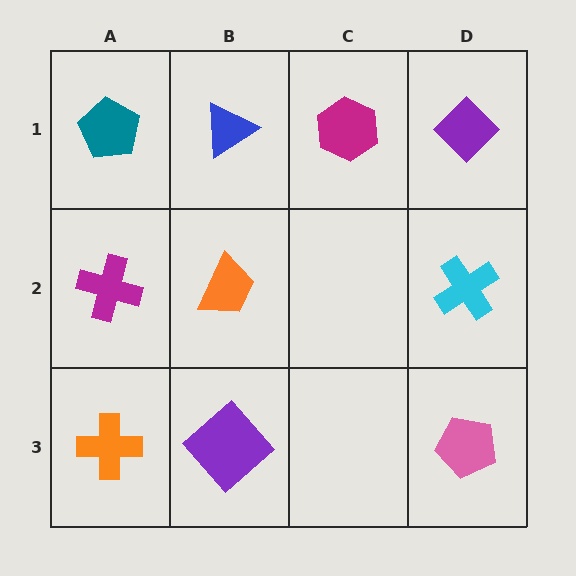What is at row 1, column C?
A magenta hexagon.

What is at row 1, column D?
A purple diamond.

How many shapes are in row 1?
4 shapes.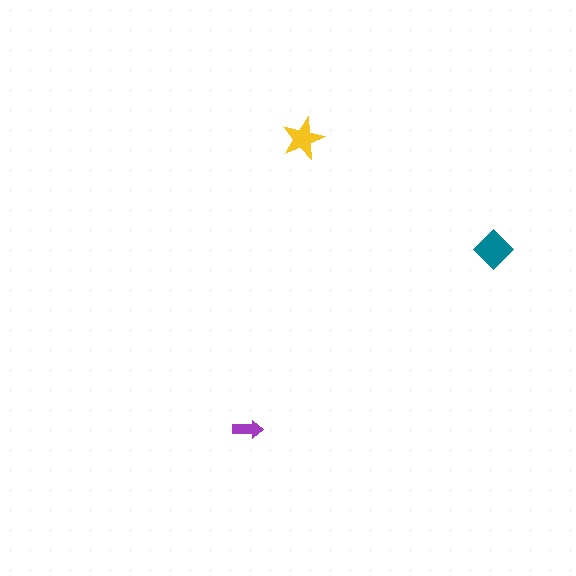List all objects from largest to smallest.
The teal diamond, the yellow star, the purple arrow.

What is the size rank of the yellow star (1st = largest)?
2nd.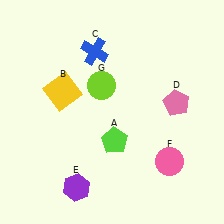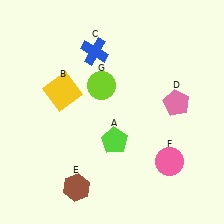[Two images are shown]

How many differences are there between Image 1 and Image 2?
There is 1 difference between the two images.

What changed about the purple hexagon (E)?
In Image 1, E is purple. In Image 2, it changed to brown.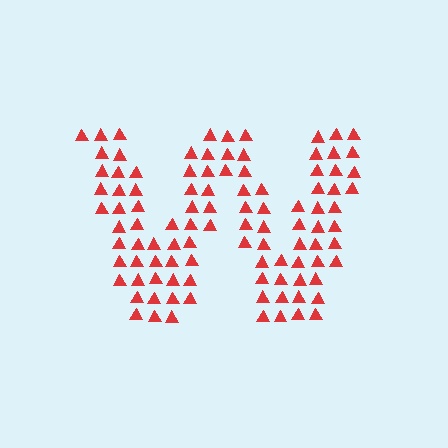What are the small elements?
The small elements are triangles.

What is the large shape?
The large shape is the letter W.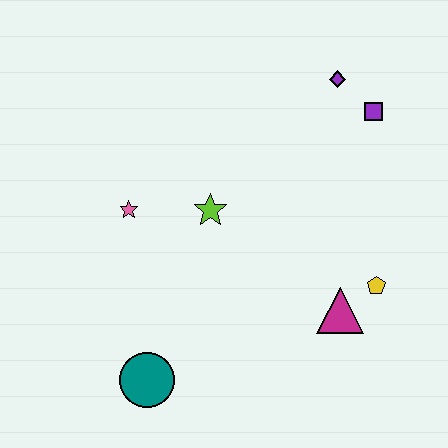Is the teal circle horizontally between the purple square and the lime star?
No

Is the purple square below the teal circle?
No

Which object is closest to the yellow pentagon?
The magenta triangle is closest to the yellow pentagon.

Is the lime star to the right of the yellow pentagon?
No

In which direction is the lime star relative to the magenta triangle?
The lime star is to the left of the magenta triangle.